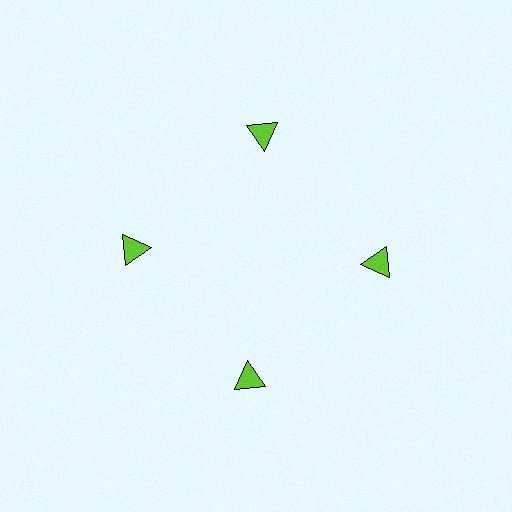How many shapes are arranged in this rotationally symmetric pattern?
There are 4 shapes, arranged in 4 groups of 1.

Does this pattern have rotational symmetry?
Yes, this pattern has 4-fold rotational symmetry. It looks the same after rotating 90 degrees around the center.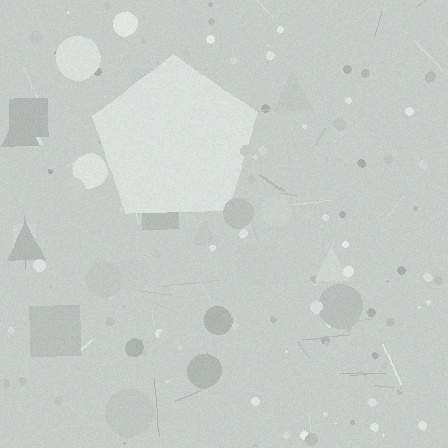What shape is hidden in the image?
A pentagon is hidden in the image.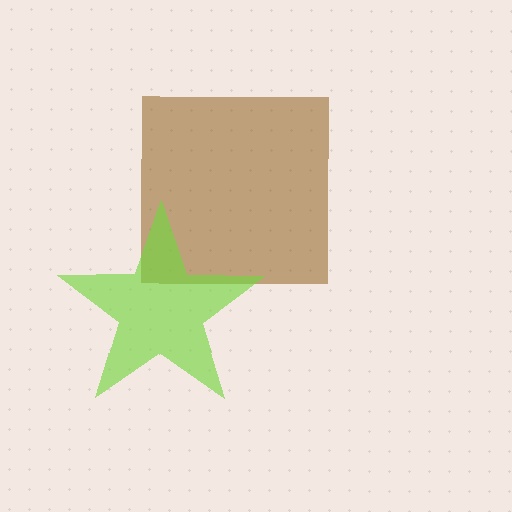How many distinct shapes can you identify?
There are 2 distinct shapes: a brown square, a lime star.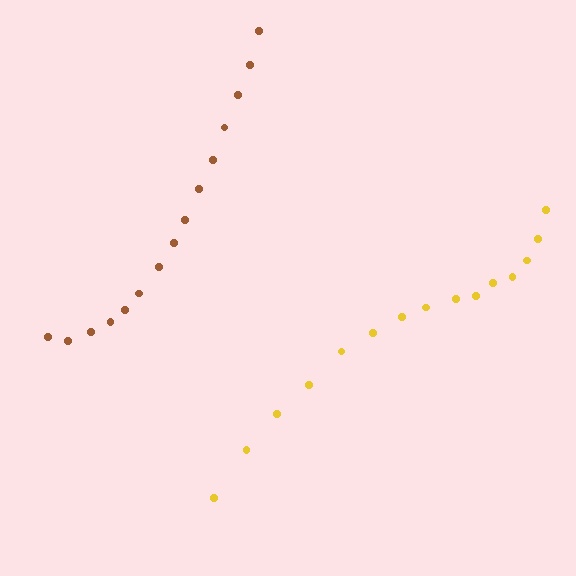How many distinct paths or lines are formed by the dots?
There are 2 distinct paths.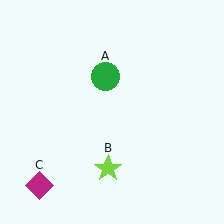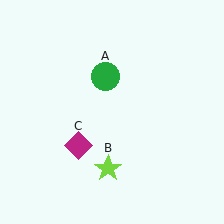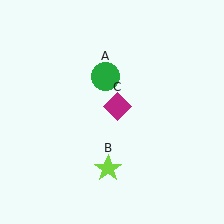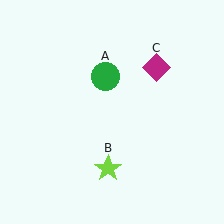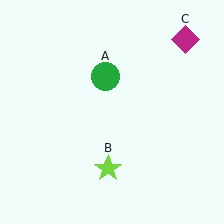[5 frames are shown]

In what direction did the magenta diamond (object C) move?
The magenta diamond (object C) moved up and to the right.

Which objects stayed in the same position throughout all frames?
Green circle (object A) and lime star (object B) remained stationary.